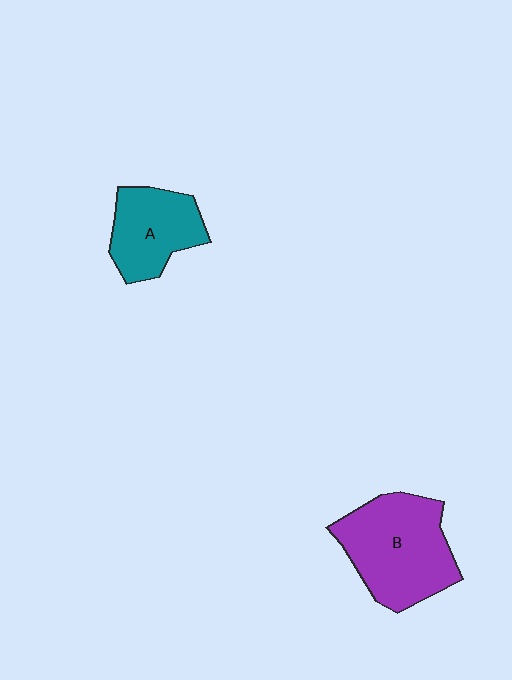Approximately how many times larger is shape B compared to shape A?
Approximately 1.5 times.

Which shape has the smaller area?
Shape A (teal).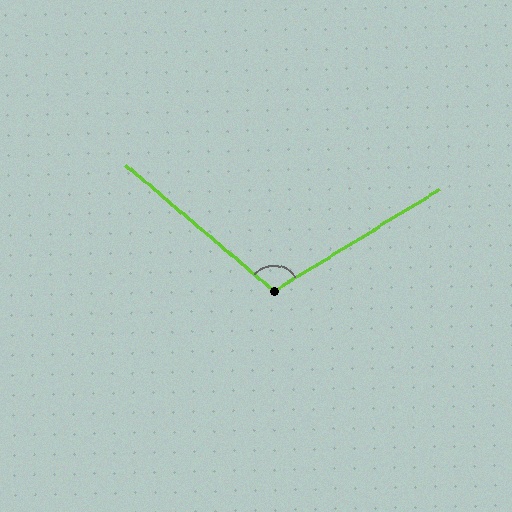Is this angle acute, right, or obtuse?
It is obtuse.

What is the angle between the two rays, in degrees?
Approximately 108 degrees.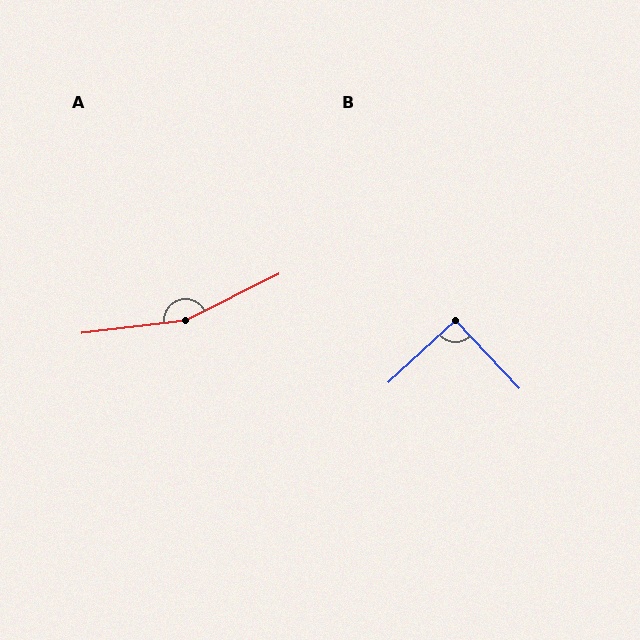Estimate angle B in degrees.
Approximately 90 degrees.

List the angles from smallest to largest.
B (90°), A (160°).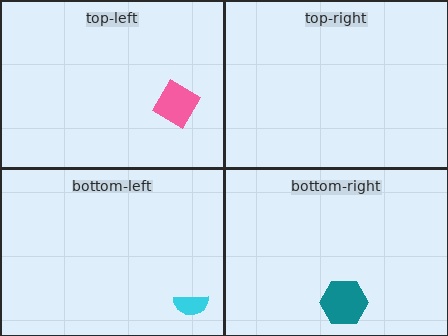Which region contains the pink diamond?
The top-left region.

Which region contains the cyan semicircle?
The bottom-left region.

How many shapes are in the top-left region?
1.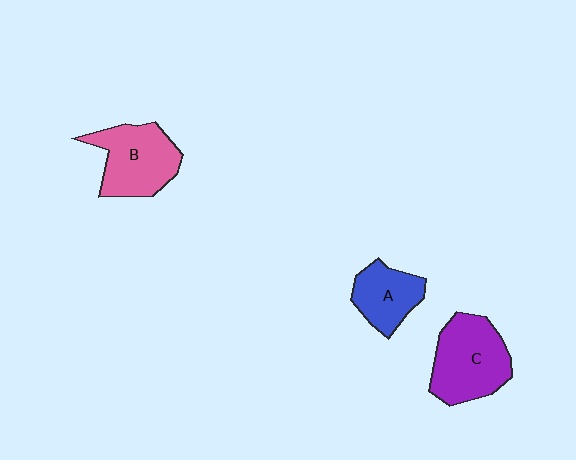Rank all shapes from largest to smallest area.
From largest to smallest: C (purple), B (pink), A (blue).